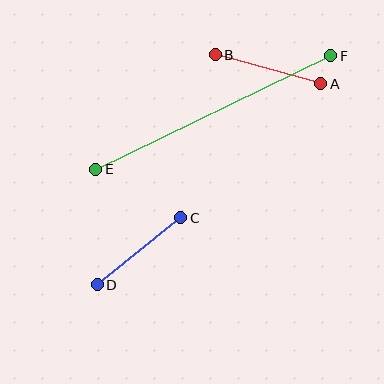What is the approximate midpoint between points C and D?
The midpoint is at approximately (139, 251) pixels.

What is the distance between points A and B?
The distance is approximately 110 pixels.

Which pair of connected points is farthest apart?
Points E and F are farthest apart.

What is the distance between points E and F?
The distance is approximately 261 pixels.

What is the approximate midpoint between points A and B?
The midpoint is at approximately (268, 69) pixels.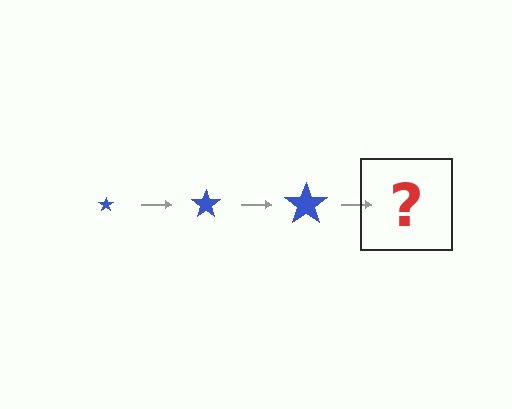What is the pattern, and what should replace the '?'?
The pattern is that the star gets progressively larger each step. The '?' should be a blue star, larger than the previous one.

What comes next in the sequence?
The next element should be a blue star, larger than the previous one.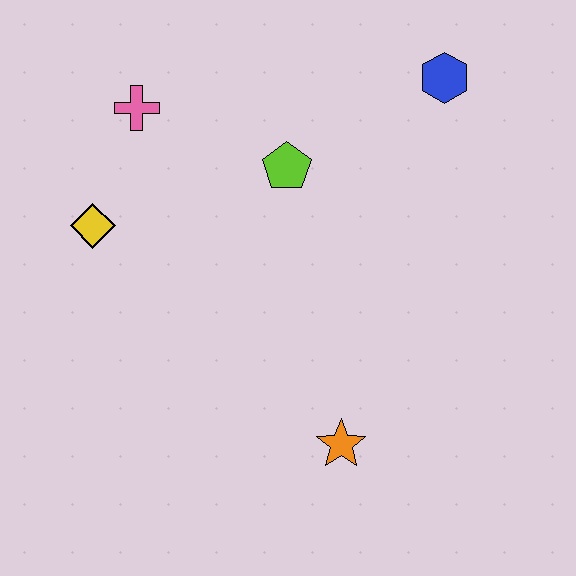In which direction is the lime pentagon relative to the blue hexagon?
The lime pentagon is to the left of the blue hexagon.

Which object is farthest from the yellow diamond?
The blue hexagon is farthest from the yellow diamond.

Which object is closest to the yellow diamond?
The pink cross is closest to the yellow diamond.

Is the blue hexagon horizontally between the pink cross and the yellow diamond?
No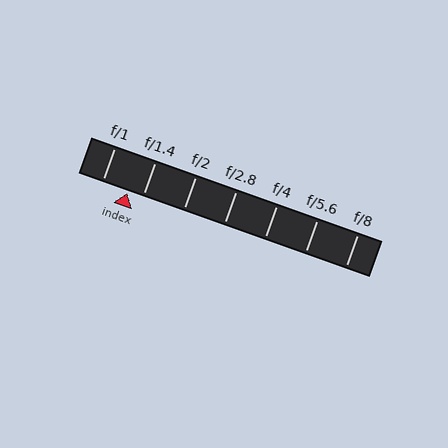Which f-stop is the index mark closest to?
The index mark is closest to f/1.4.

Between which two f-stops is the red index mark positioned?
The index mark is between f/1 and f/1.4.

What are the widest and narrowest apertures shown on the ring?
The widest aperture shown is f/1 and the narrowest is f/8.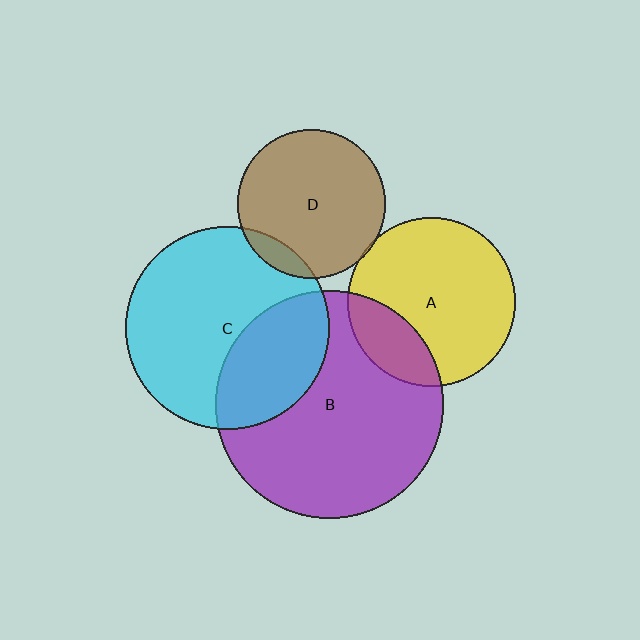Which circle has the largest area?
Circle B (purple).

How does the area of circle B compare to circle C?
Approximately 1.3 times.